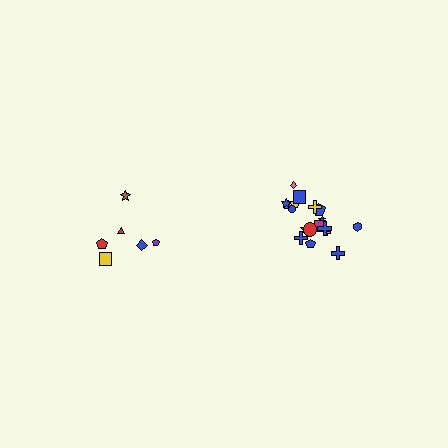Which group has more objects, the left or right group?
The right group.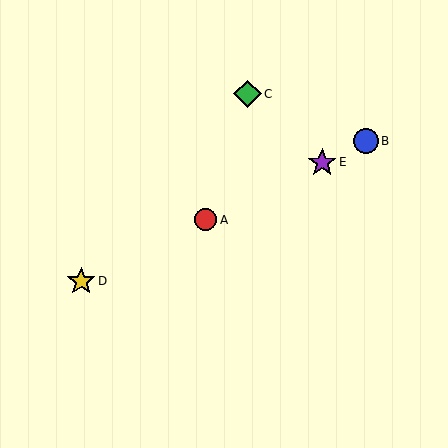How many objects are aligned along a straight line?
4 objects (A, B, D, E) are aligned along a straight line.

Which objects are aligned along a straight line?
Objects A, B, D, E are aligned along a straight line.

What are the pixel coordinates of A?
Object A is at (206, 220).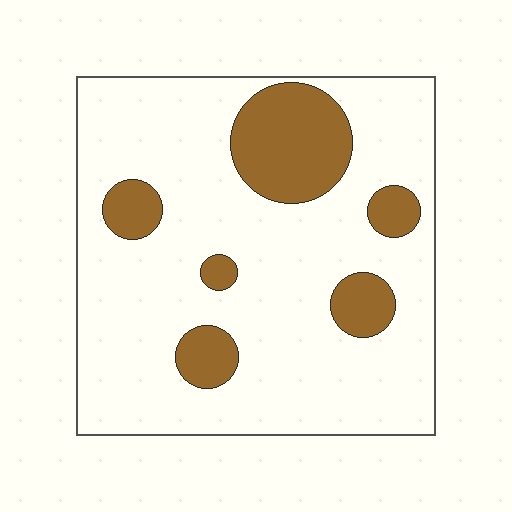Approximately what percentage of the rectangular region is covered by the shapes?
Approximately 20%.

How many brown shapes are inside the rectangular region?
6.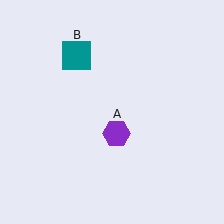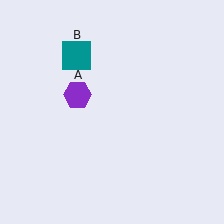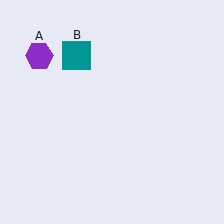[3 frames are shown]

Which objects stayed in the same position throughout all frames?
Teal square (object B) remained stationary.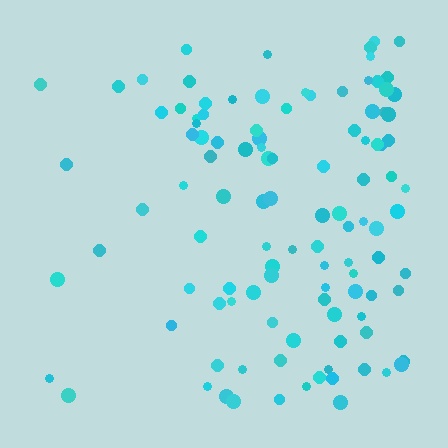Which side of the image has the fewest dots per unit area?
The left.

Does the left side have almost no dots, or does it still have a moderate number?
Still a moderate number, just noticeably fewer than the right.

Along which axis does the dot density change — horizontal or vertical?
Horizontal.